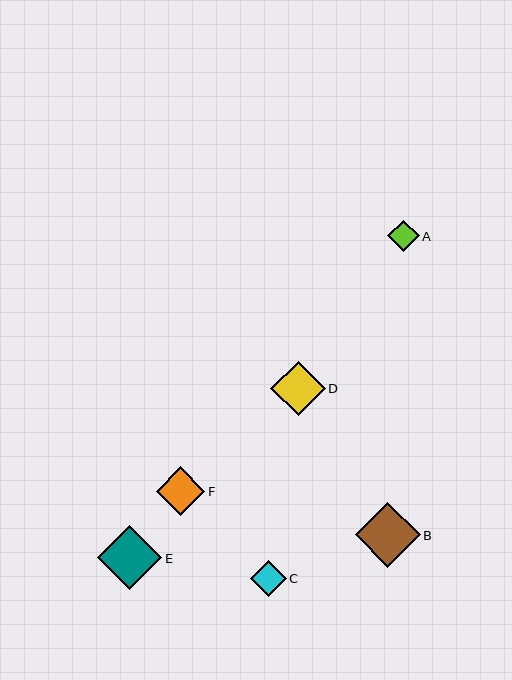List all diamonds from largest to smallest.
From largest to smallest: B, E, D, F, C, A.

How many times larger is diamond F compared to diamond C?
Diamond F is approximately 1.4 times the size of diamond C.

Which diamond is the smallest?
Diamond A is the smallest with a size of approximately 31 pixels.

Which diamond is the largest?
Diamond B is the largest with a size of approximately 65 pixels.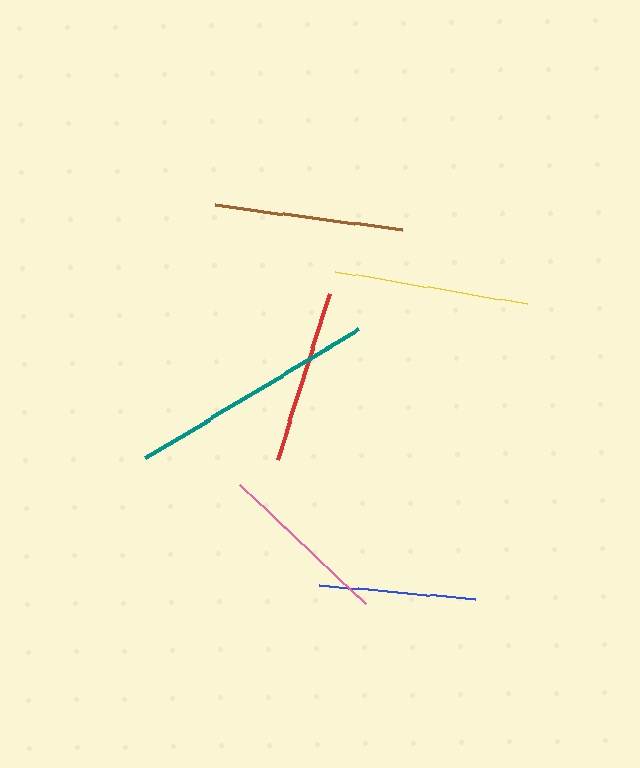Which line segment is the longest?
The teal line is the longest at approximately 250 pixels.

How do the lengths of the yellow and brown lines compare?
The yellow and brown lines are approximately the same length.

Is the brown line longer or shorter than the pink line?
The brown line is longer than the pink line.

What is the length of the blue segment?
The blue segment is approximately 157 pixels long.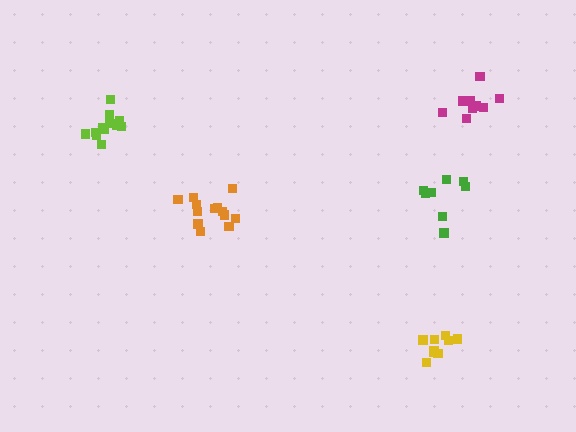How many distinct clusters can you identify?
There are 5 distinct clusters.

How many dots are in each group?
Group 1: 13 dots, Group 2: 13 dots, Group 3: 10 dots, Group 4: 9 dots, Group 5: 8 dots (53 total).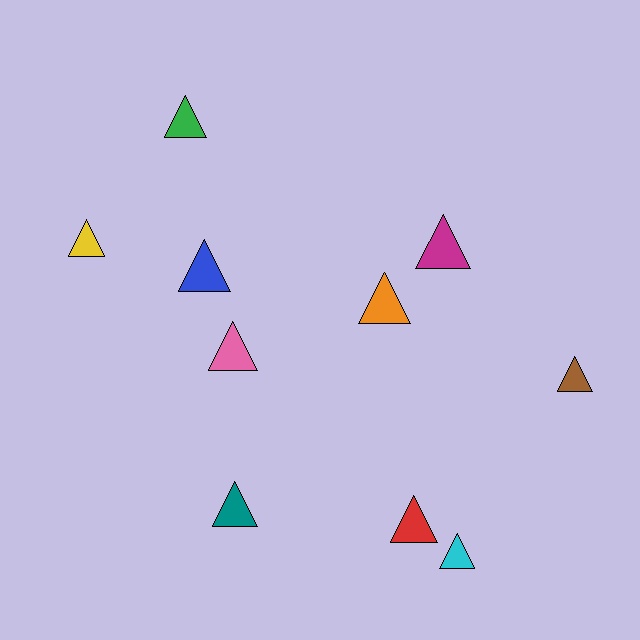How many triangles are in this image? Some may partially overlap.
There are 10 triangles.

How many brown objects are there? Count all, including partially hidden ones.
There is 1 brown object.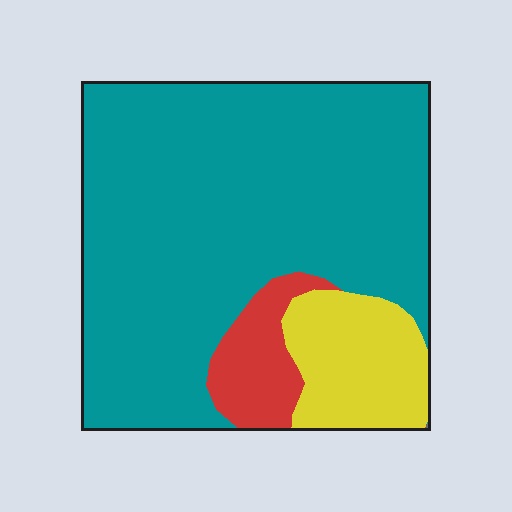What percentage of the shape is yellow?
Yellow covers around 15% of the shape.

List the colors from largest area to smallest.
From largest to smallest: teal, yellow, red.